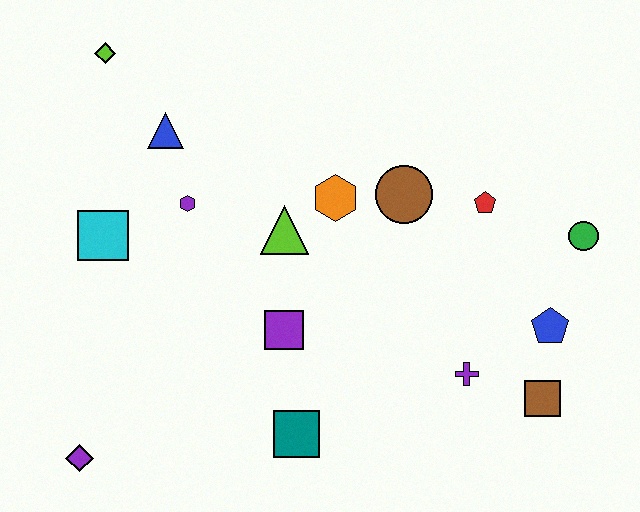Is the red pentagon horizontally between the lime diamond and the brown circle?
No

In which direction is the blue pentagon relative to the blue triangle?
The blue pentagon is to the right of the blue triangle.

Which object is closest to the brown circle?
The orange hexagon is closest to the brown circle.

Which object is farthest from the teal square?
The lime diamond is farthest from the teal square.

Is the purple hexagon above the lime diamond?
No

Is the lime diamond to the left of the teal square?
Yes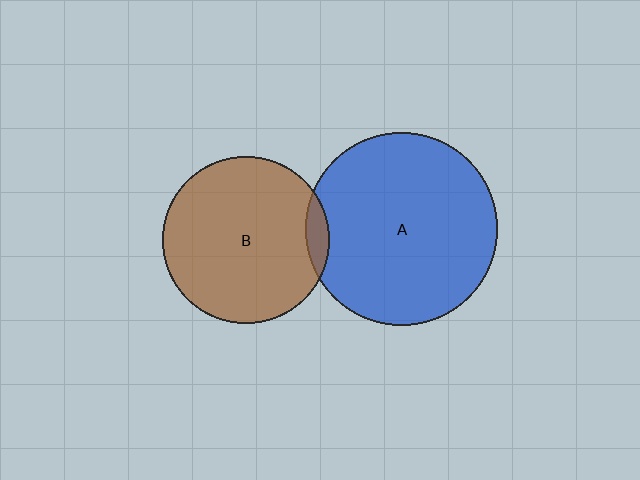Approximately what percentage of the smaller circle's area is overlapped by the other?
Approximately 5%.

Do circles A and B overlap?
Yes.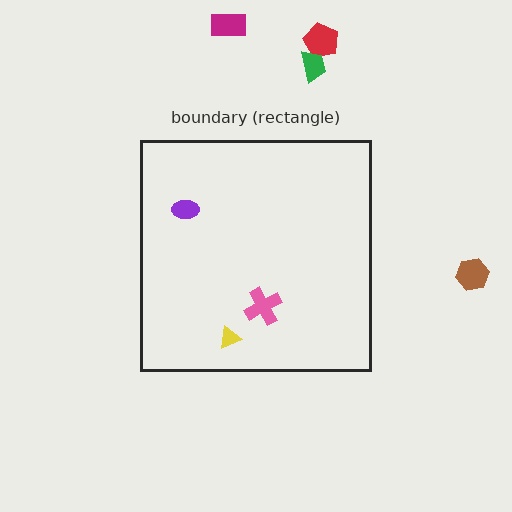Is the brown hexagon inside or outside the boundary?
Outside.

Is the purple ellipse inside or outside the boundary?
Inside.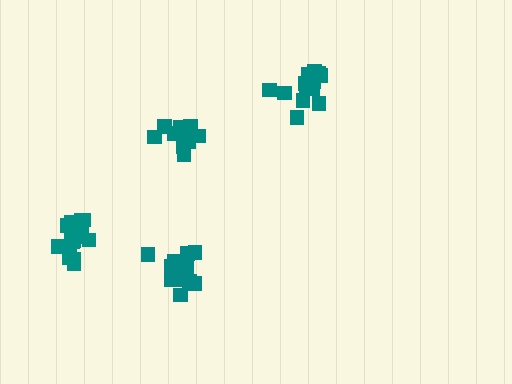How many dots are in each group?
Group 1: 16 dots, Group 2: 17 dots, Group 3: 15 dots, Group 4: 12 dots (60 total).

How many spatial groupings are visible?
There are 4 spatial groupings.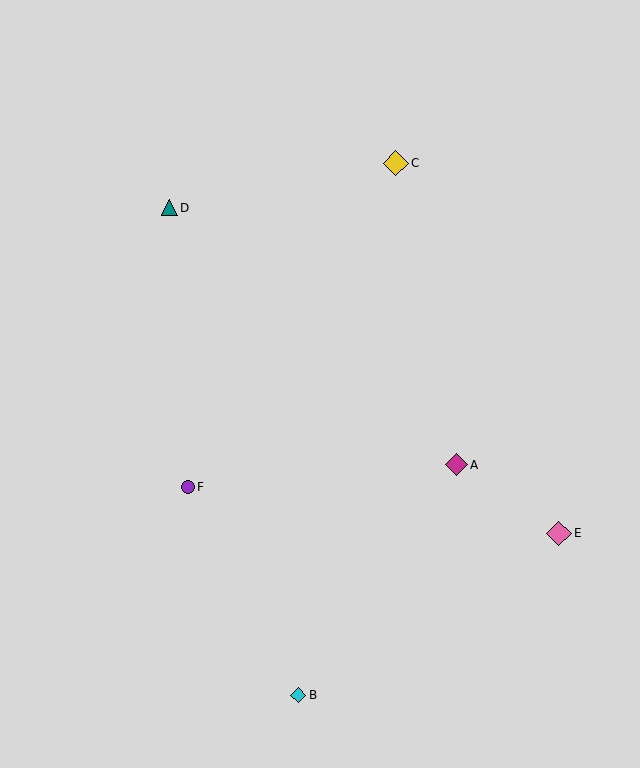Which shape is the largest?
The yellow diamond (labeled C) is the largest.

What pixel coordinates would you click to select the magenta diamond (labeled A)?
Click at (457, 465) to select the magenta diamond A.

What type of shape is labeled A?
Shape A is a magenta diamond.